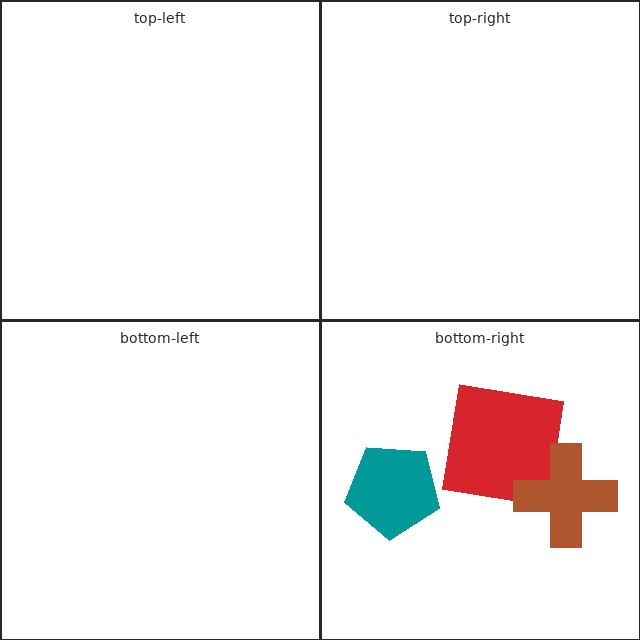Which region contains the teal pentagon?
The bottom-right region.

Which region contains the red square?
The bottom-right region.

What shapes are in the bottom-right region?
The red square, the teal pentagon, the brown cross.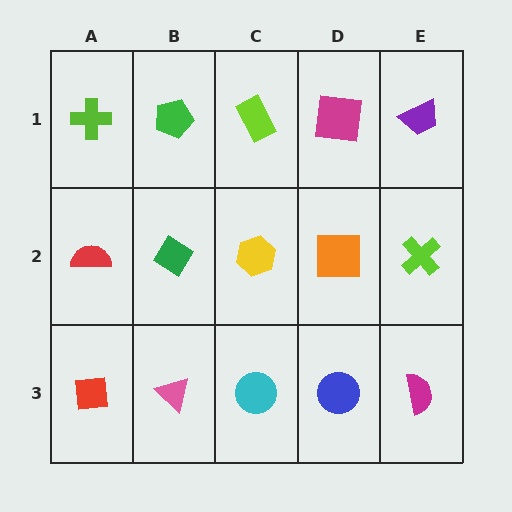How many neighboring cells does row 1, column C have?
3.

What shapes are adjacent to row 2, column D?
A magenta square (row 1, column D), a blue circle (row 3, column D), a yellow hexagon (row 2, column C), a lime cross (row 2, column E).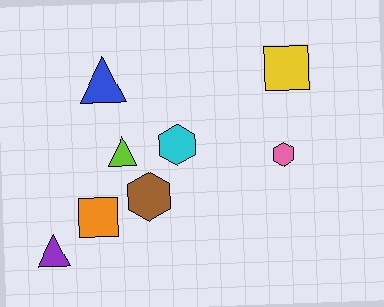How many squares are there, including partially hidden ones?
There are 2 squares.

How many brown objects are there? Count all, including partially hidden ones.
There is 1 brown object.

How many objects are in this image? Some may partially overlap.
There are 8 objects.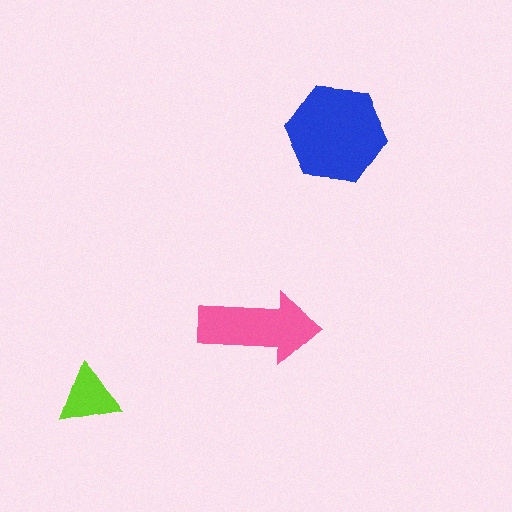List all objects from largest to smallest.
The blue hexagon, the pink arrow, the lime triangle.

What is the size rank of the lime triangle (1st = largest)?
3rd.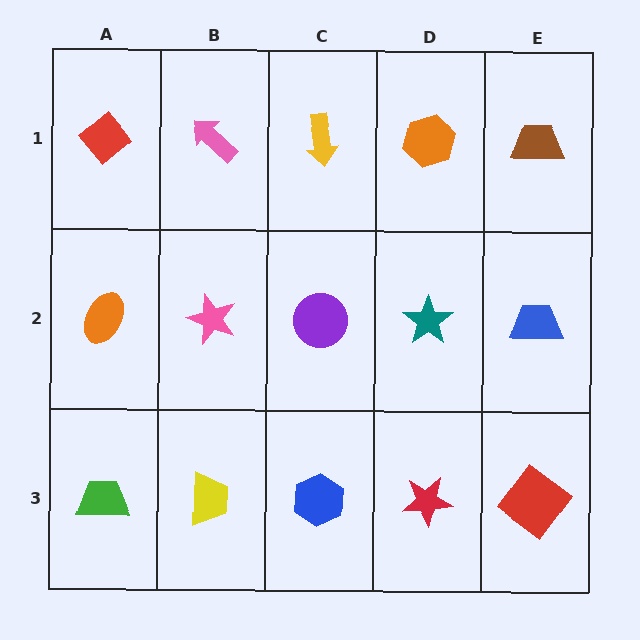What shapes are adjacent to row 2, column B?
A pink arrow (row 1, column B), a yellow trapezoid (row 3, column B), an orange ellipse (row 2, column A), a purple circle (row 2, column C).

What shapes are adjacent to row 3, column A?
An orange ellipse (row 2, column A), a yellow trapezoid (row 3, column B).